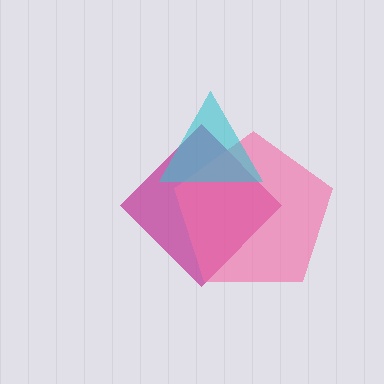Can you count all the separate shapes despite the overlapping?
Yes, there are 3 separate shapes.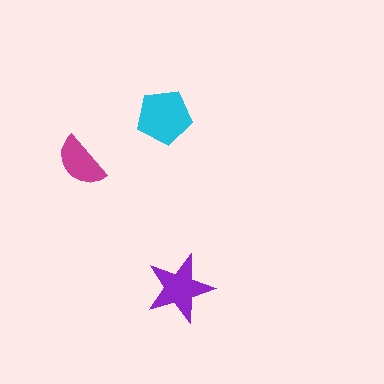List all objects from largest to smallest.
The cyan pentagon, the purple star, the magenta semicircle.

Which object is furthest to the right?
The purple star is rightmost.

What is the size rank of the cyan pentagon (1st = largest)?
1st.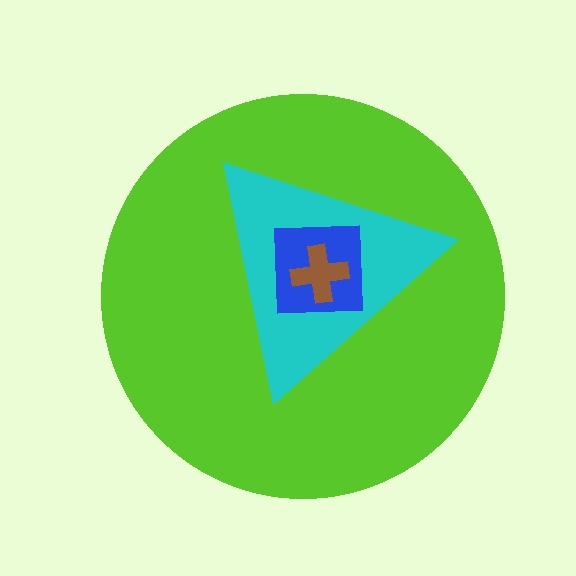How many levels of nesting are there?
4.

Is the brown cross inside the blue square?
Yes.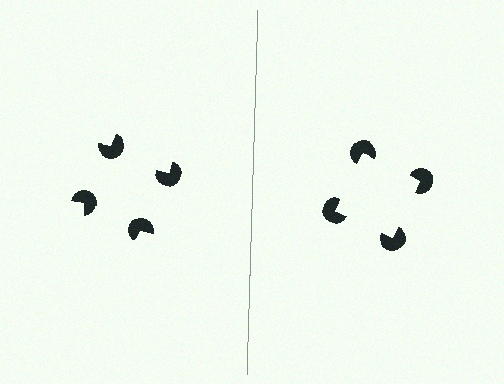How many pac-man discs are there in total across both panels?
8 — 4 on each side.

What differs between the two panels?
The pac-man discs are positioned identically on both sides; only the wedge orientations differ. On the right they align to a square; on the left they are misaligned.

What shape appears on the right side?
An illusory square.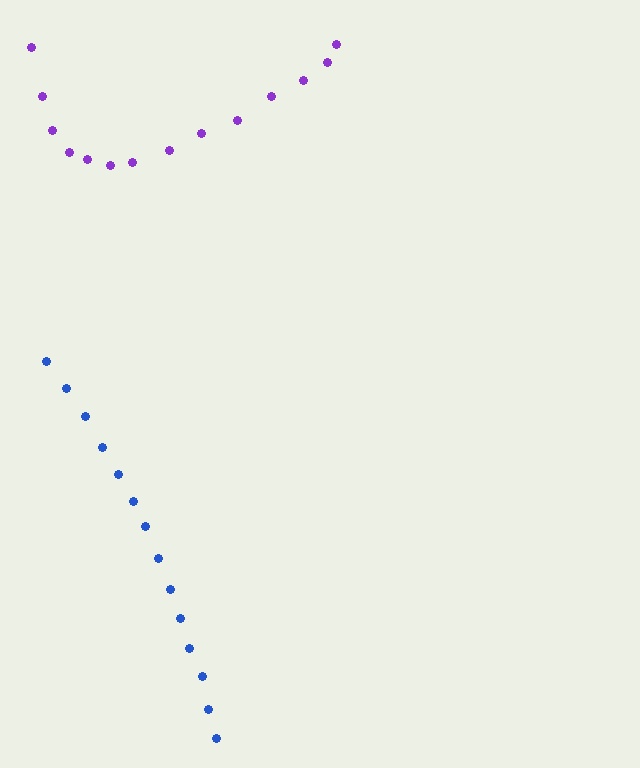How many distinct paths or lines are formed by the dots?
There are 2 distinct paths.